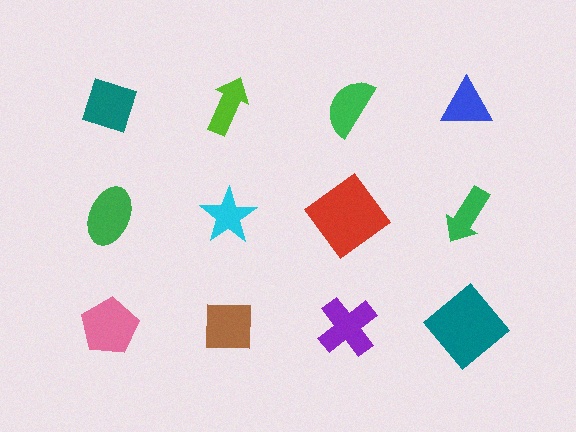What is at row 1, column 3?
A green semicircle.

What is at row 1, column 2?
A lime arrow.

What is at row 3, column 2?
A brown square.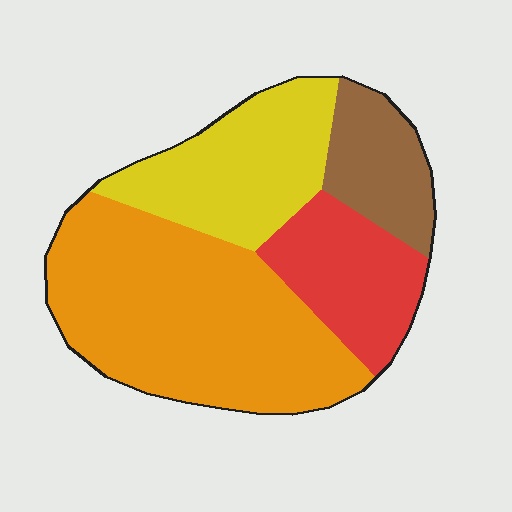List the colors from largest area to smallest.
From largest to smallest: orange, yellow, red, brown.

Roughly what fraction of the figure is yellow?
Yellow covers roughly 25% of the figure.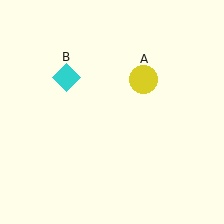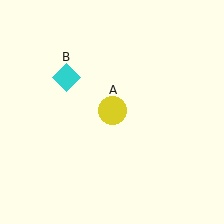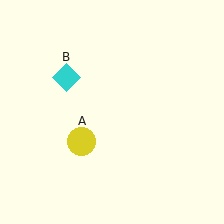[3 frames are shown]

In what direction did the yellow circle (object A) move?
The yellow circle (object A) moved down and to the left.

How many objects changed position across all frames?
1 object changed position: yellow circle (object A).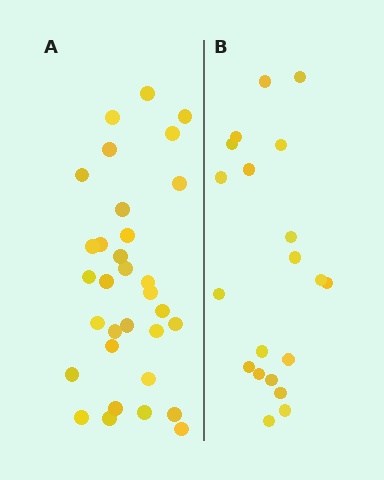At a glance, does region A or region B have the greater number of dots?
Region A (the left region) has more dots.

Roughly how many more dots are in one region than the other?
Region A has roughly 12 or so more dots than region B.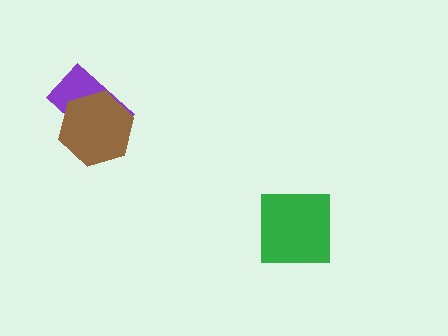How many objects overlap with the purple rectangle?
1 object overlaps with the purple rectangle.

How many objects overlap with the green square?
0 objects overlap with the green square.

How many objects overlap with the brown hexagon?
1 object overlaps with the brown hexagon.